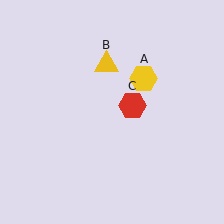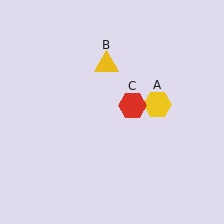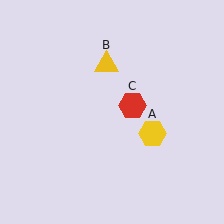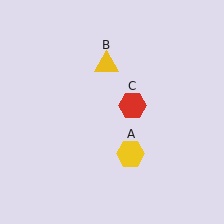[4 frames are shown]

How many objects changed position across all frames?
1 object changed position: yellow hexagon (object A).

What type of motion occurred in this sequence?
The yellow hexagon (object A) rotated clockwise around the center of the scene.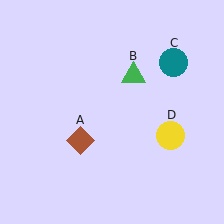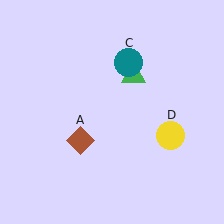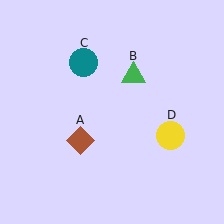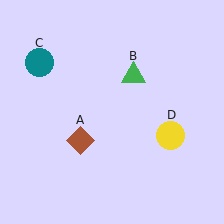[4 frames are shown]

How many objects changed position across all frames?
1 object changed position: teal circle (object C).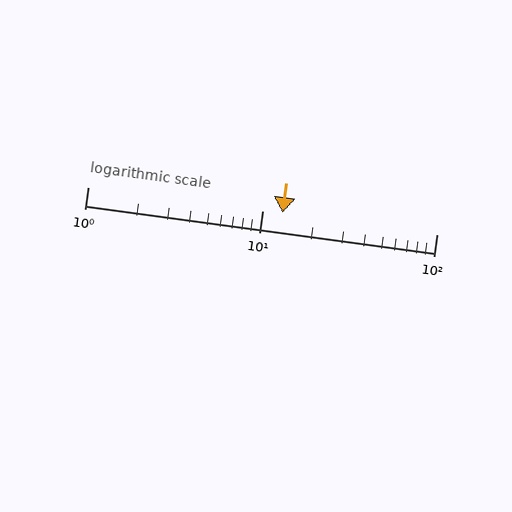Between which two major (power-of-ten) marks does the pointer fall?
The pointer is between 10 and 100.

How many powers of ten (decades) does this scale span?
The scale spans 2 decades, from 1 to 100.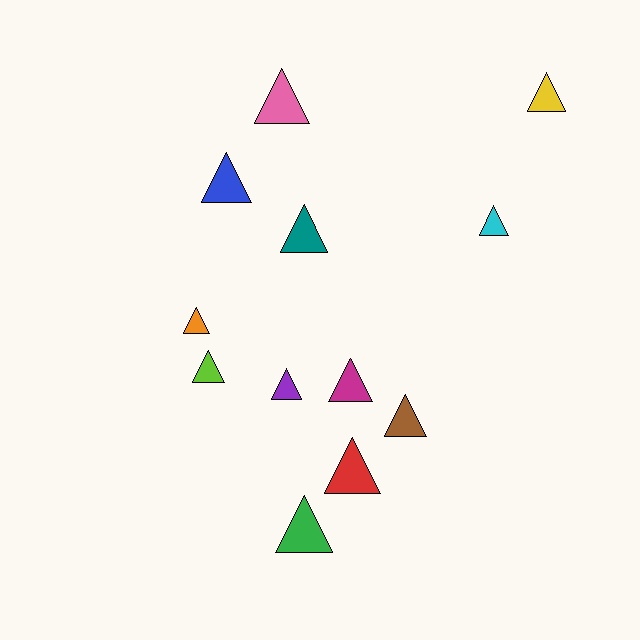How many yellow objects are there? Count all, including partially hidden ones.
There is 1 yellow object.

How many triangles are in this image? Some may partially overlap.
There are 12 triangles.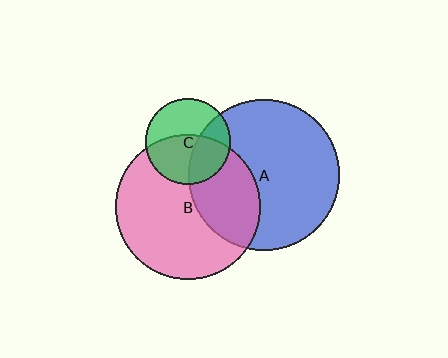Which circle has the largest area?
Circle A (blue).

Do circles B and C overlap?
Yes.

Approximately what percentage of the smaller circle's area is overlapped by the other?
Approximately 55%.